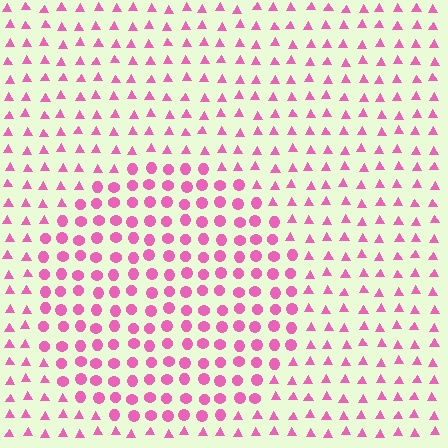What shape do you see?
I see a circle.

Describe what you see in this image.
The image is filled with small pink elements arranged in a uniform grid. A circle-shaped region contains circles, while the surrounding area contains triangles. The boundary is defined purely by the change in element shape.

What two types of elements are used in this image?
The image uses circles inside the circle region and triangles outside it.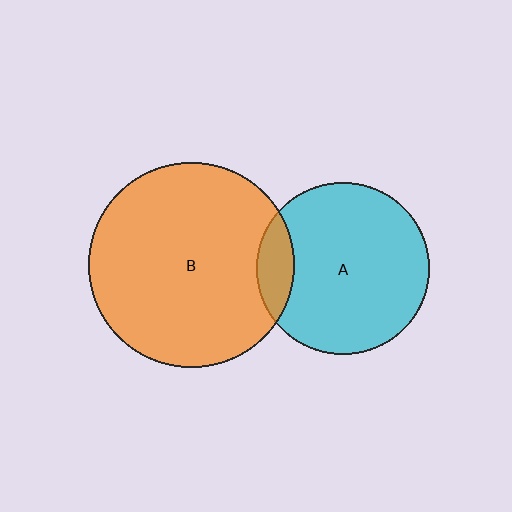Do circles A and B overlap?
Yes.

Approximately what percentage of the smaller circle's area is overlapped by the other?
Approximately 10%.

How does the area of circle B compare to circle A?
Approximately 1.4 times.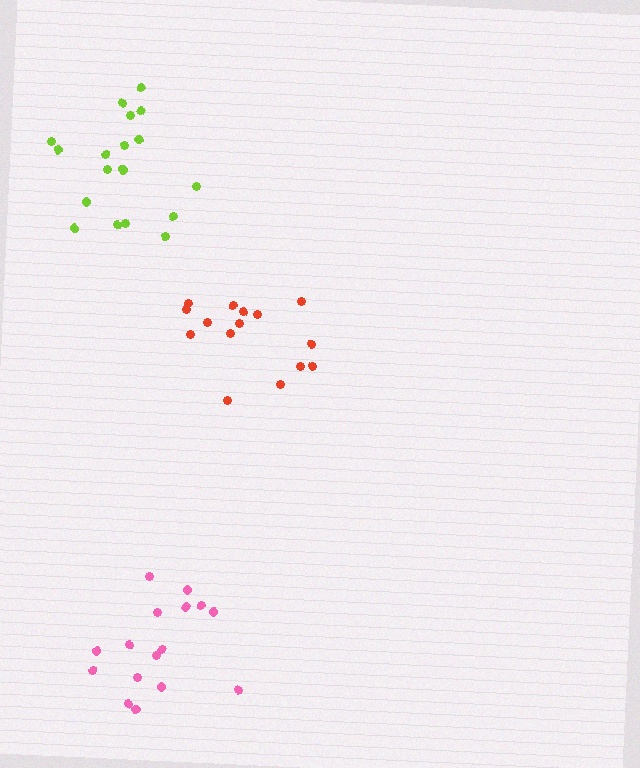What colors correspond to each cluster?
The clusters are colored: red, pink, lime.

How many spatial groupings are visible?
There are 3 spatial groupings.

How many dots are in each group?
Group 1: 15 dots, Group 2: 16 dots, Group 3: 18 dots (49 total).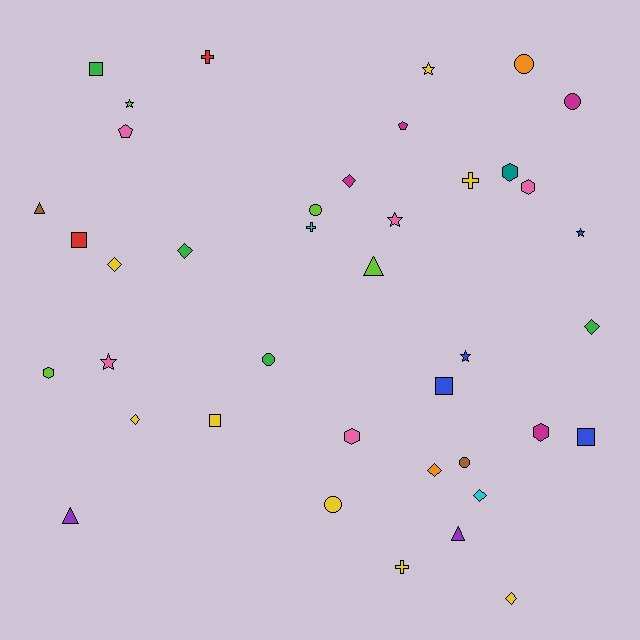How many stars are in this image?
There are 6 stars.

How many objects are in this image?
There are 40 objects.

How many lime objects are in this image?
There are 4 lime objects.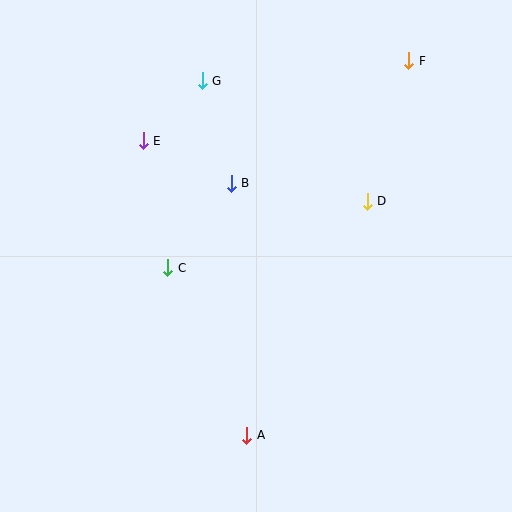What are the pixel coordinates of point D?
Point D is at (367, 201).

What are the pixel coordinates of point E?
Point E is at (143, 141).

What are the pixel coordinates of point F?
Point F is at (409, 61).